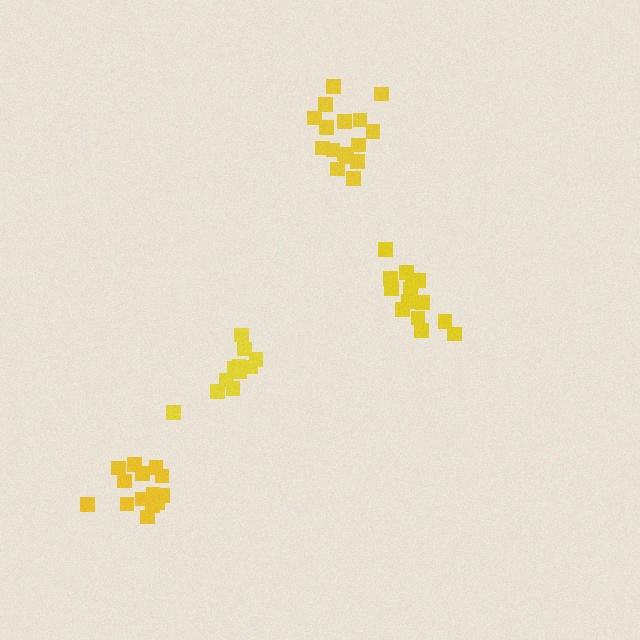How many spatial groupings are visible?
There are 4 spatial groupings.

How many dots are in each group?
Group 1: 12 dots, Group 2: 16 dots, Group 3: 14 dots, Group 4: 16 dots (58 total).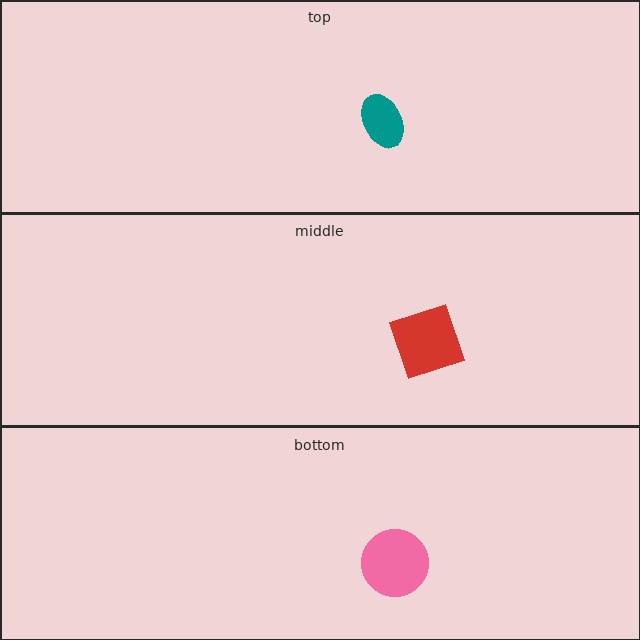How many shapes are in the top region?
1.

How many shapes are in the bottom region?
1.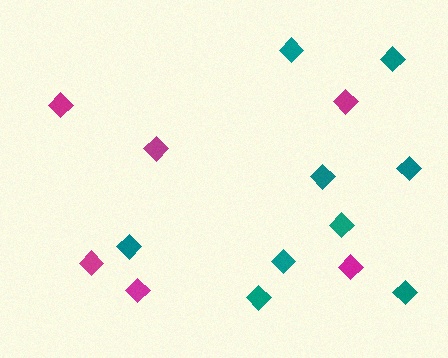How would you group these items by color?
There are 2 groups: one group of magenta diamonds (6) and one group of teal diamonds (9).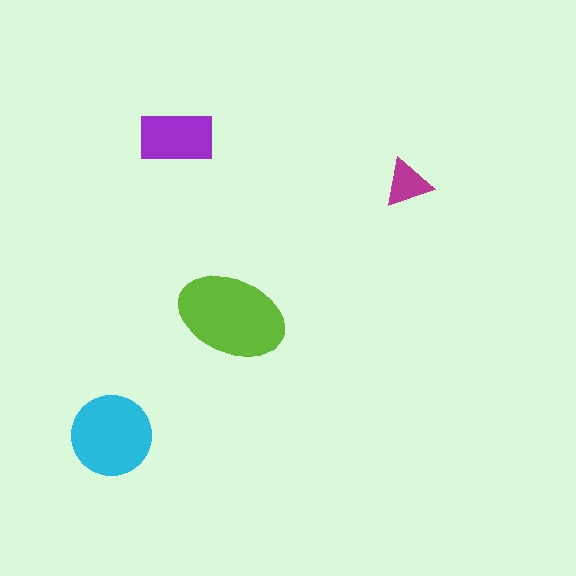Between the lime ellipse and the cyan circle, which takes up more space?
The lime ellipse.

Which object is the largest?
The lime ellipse.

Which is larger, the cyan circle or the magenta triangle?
The cyan circle.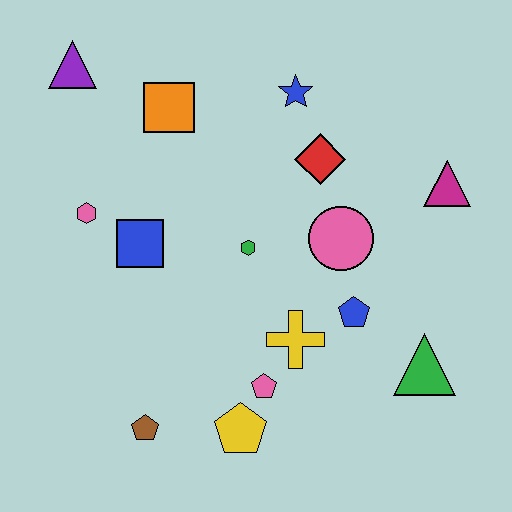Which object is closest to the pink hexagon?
The blue square is closest to the pink hexagon.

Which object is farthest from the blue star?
The brown pentagon is farthest from the blue star.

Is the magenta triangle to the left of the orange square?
No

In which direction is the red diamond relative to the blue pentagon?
The red diamond is above the blue pentagon.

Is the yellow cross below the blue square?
Yes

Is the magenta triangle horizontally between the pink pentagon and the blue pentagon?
No